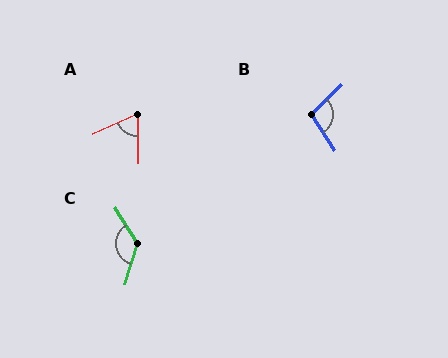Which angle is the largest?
C, at approximately 131 degrees.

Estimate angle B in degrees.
Approximately 100 degrees.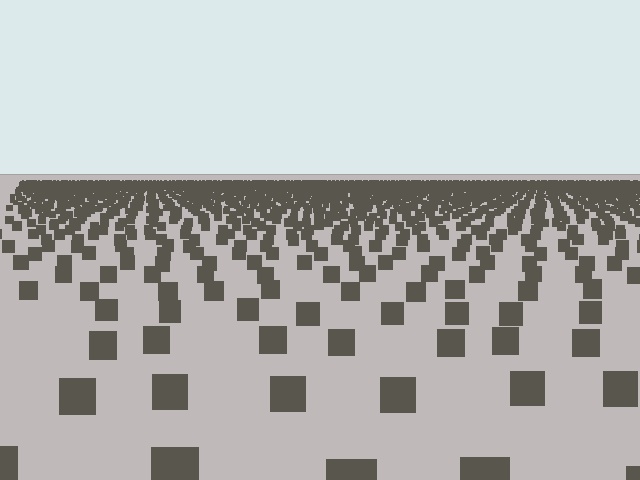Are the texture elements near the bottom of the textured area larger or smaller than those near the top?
Larger. Near the bottom, elements are closer to the viewer and appear at a bigger on-screen size.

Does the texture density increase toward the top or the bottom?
Density increases toward the top.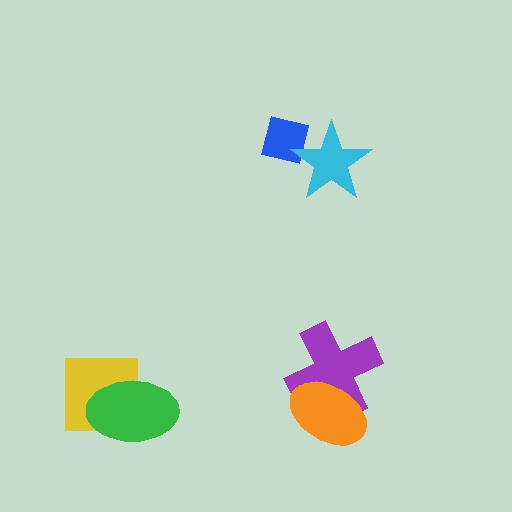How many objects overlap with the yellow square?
1 object overlaps with the yellow square.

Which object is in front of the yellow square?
The green ellipse is in front of the yellow square.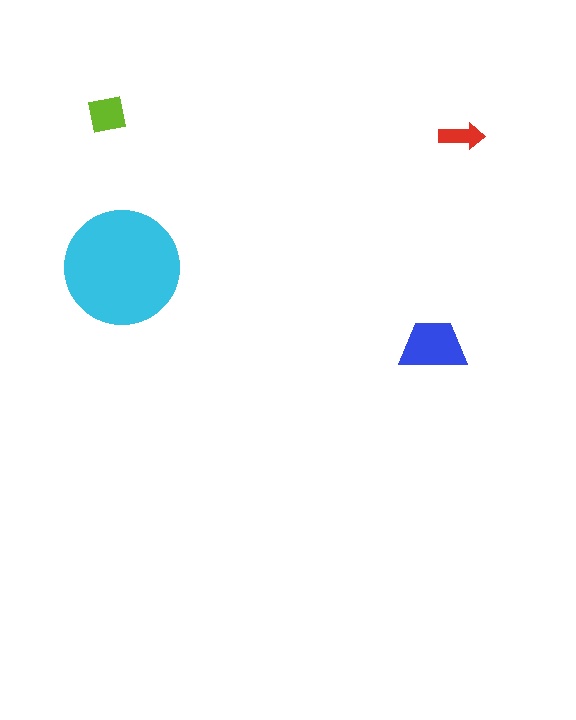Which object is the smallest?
The red arrow.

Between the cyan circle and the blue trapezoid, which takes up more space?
The cyan circle.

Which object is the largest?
The cyan circle.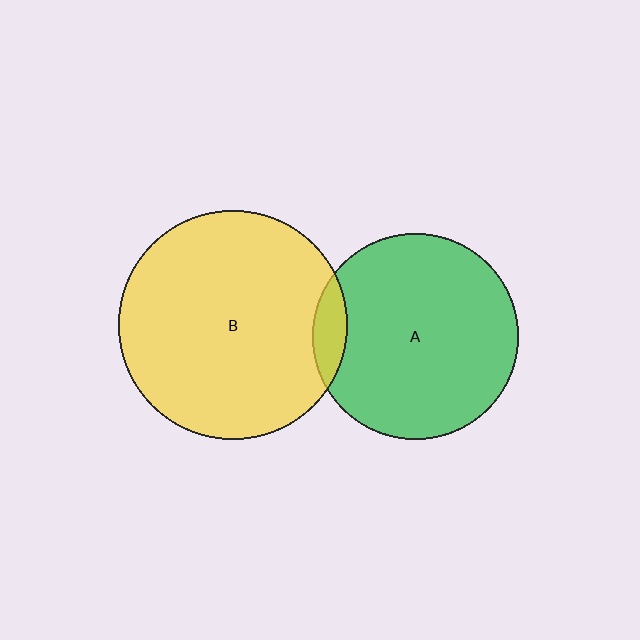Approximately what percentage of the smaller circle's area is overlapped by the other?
Approximately 10%.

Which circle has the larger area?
Circle B (yellow).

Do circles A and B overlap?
Yes.